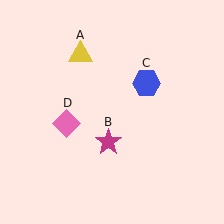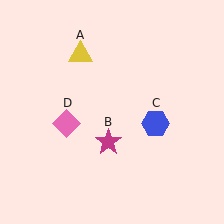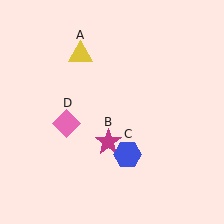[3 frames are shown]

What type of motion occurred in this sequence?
The blue hexagon (object C) rotated clockwise around the center of the scene.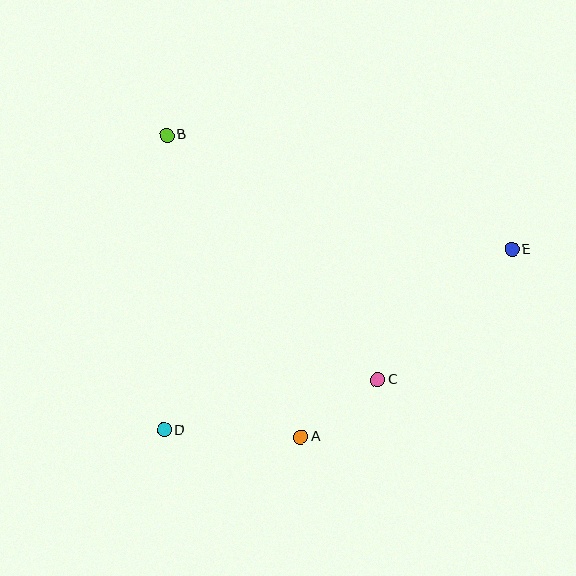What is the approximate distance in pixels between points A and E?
The distance between A and E is approximately 282 pixels.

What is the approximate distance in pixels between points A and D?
The distance between A and D is approximately 137 pixels.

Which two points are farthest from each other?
Points D and E are farthest from each other.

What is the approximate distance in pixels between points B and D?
The distance between B and D is approximately 295 pixels.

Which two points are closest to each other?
Points A and C are closest to each other.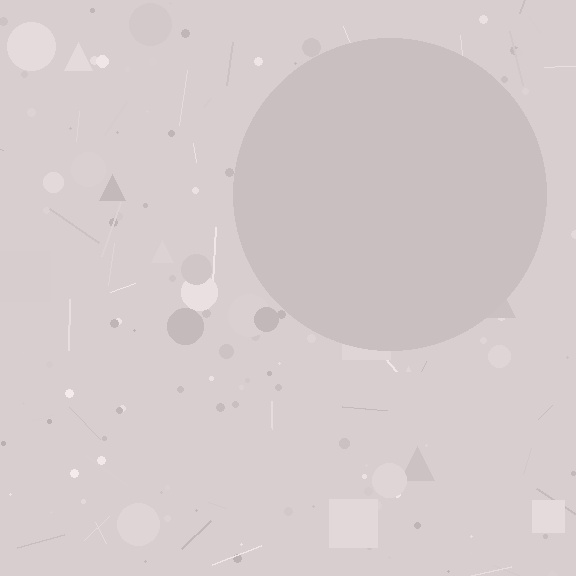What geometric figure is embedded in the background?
A circle is embedded in the background.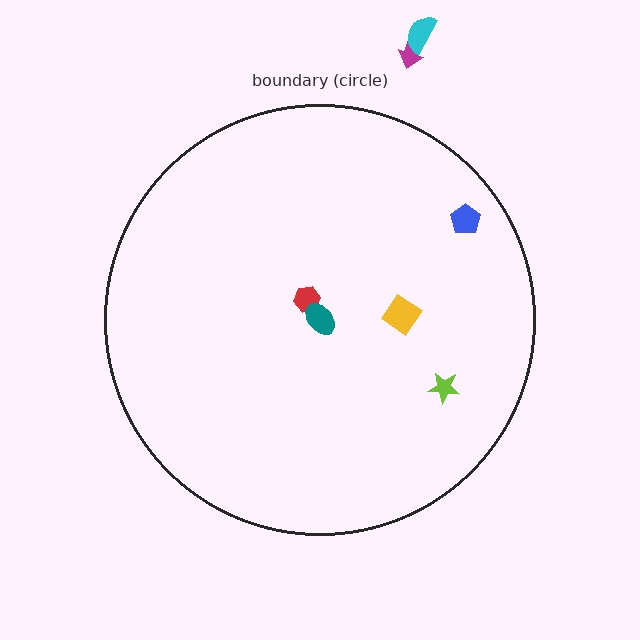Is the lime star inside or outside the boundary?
Inside.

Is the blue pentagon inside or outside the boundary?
Inside.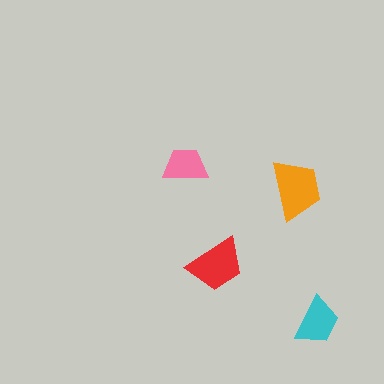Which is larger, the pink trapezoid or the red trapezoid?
The red one.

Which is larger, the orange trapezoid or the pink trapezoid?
The orange one.